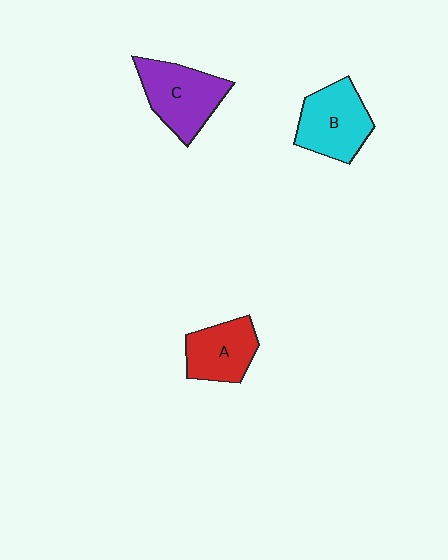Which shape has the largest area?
Shape C (purple).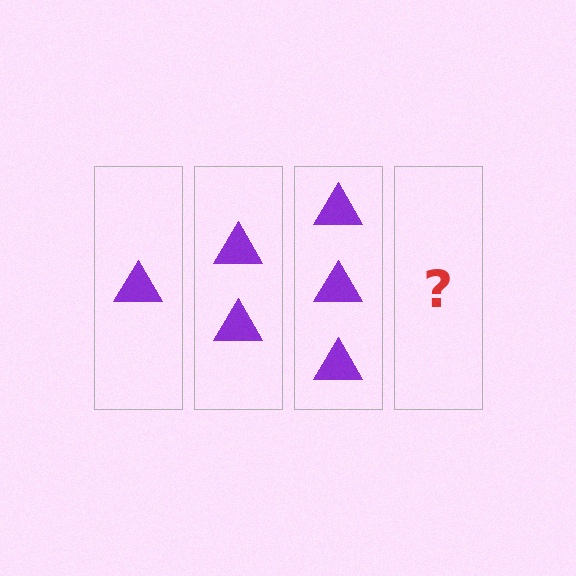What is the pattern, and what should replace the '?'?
The pattern is that each step adds one more triangle. The '?' should be 4 triangles.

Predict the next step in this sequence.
The next step is 4 triangles.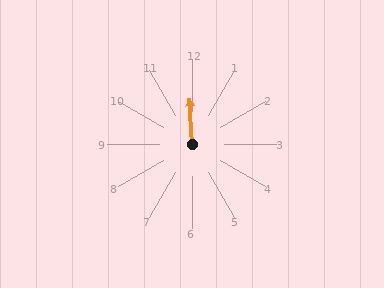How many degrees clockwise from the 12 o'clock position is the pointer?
Approximately 356 degrees.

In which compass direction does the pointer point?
North.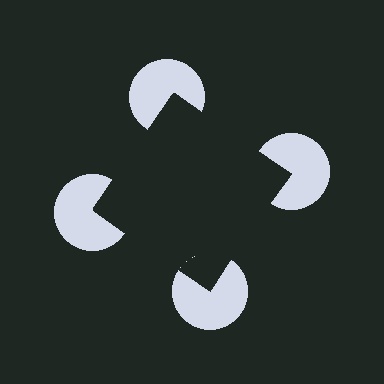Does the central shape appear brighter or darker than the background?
It typically appears slightly darker than the background, even though no actual brightness change is drawn.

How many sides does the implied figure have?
4 sides.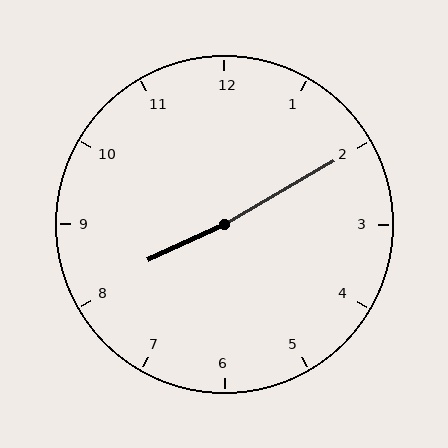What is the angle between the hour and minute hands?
Approximately 175 degrees.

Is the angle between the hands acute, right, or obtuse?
It is obtuse.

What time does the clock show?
8:10.